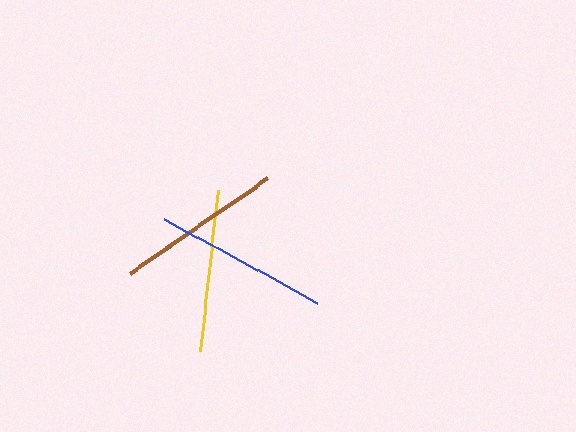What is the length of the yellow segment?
The yellow segment is approximately 163 pixels long.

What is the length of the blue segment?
The blue segment is approximately 174 pixels long.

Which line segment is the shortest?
The yellow line is the shortest at approximately 163 pixels.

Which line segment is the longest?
The blue line is the longest at approximately 174 pixels.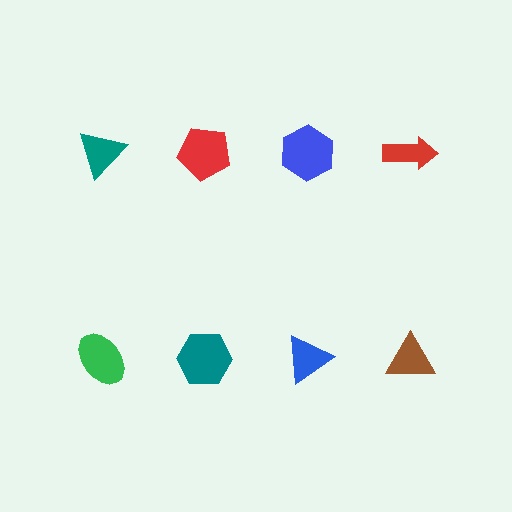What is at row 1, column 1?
A teal triangle.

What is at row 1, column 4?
A red arrow.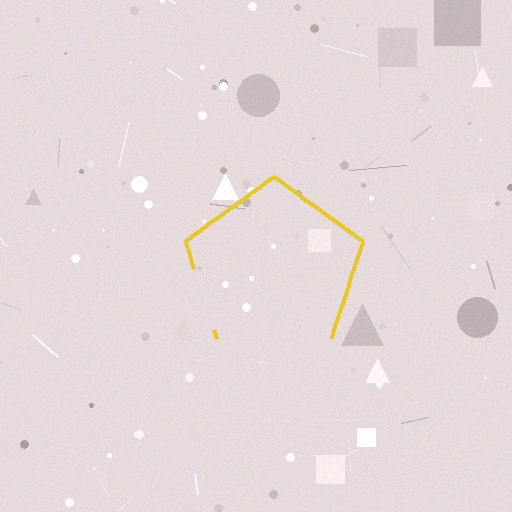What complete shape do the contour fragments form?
The contour fragments form a pentagon.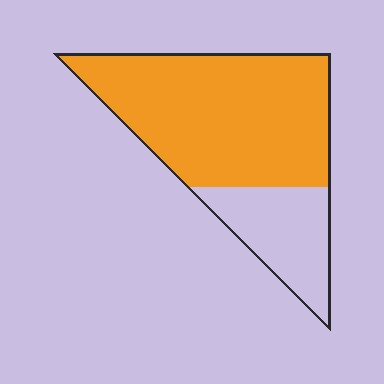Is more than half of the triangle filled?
Yes.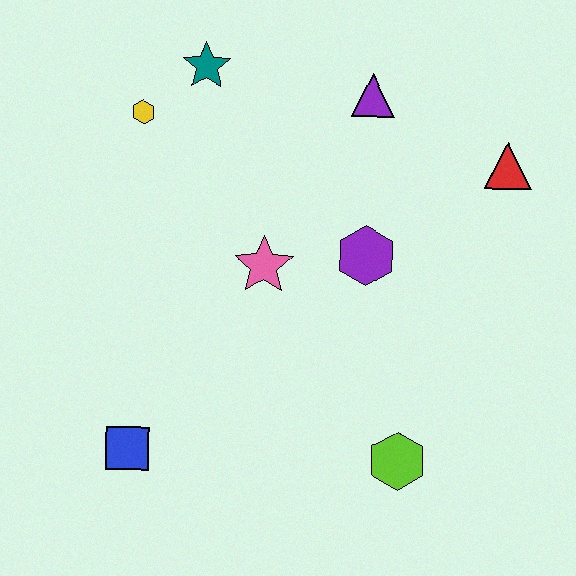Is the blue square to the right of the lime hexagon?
No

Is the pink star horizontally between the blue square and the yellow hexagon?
No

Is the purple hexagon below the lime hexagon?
No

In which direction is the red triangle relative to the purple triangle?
The red triangle is to the right of the purple triangle.